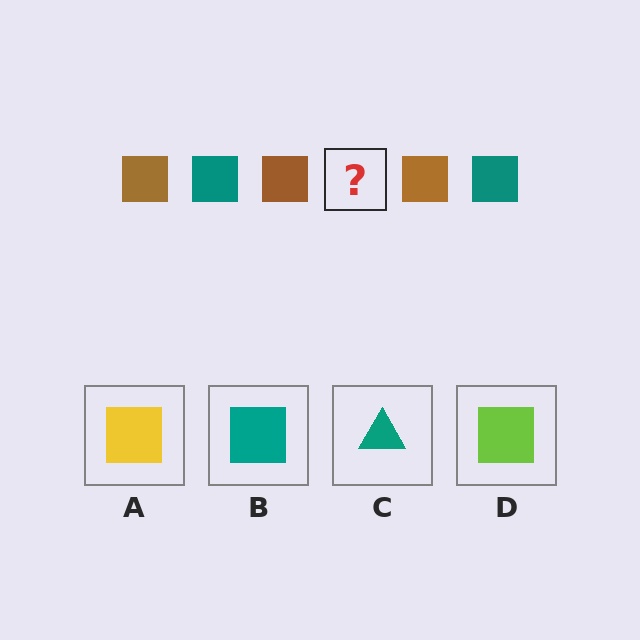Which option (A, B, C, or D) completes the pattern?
B.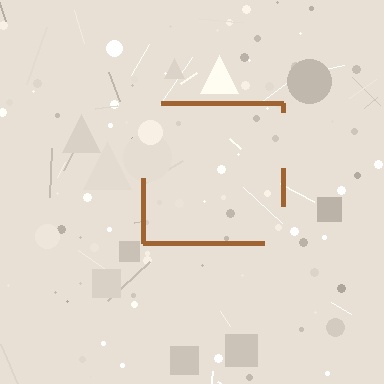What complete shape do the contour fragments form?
The contour fragments form a square.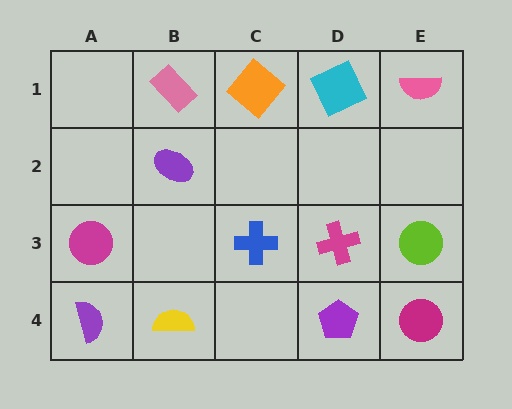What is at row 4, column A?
A purple semicircle.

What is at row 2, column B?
A purple ellipse.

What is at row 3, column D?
A magenta cross.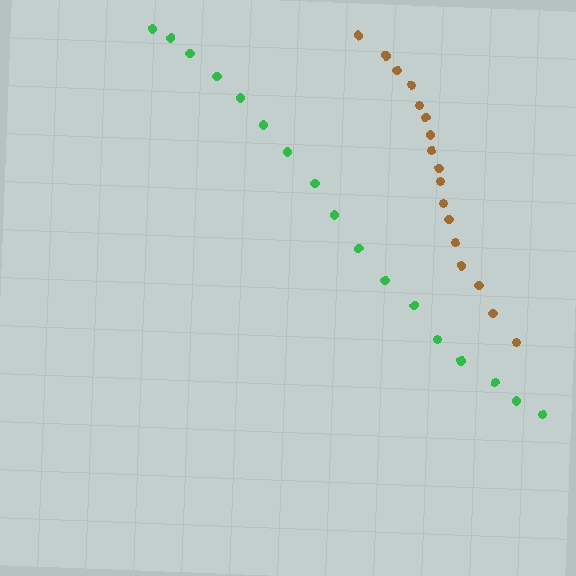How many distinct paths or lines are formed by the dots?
There are 2 distinct paths.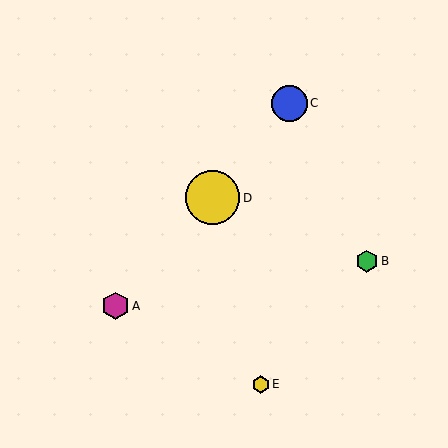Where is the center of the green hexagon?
The center of the green hexagon is at (367, 261).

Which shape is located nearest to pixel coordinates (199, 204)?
The yellow circle (labeled D) at (212, 198) is nearest to that location.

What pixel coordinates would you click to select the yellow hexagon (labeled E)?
Click at (261, 384) to select the yellow hexagon E.